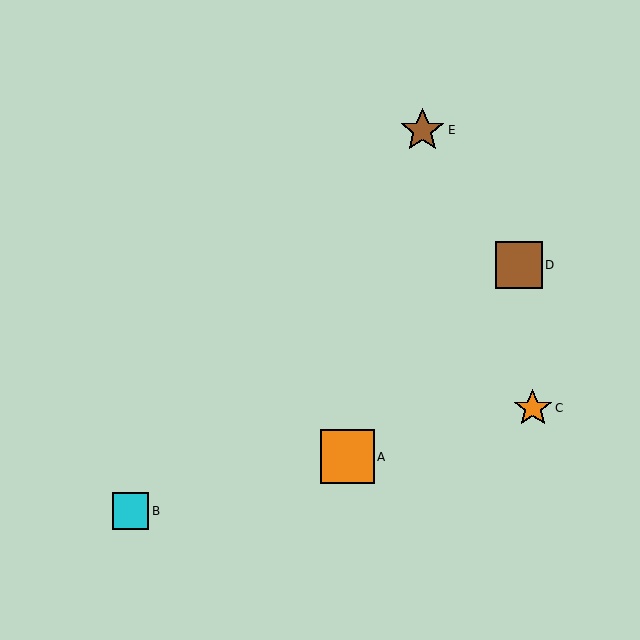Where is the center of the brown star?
The center of the brown star is at (422, 130).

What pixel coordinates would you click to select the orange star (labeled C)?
Click at (533, 408) to select the orange star C.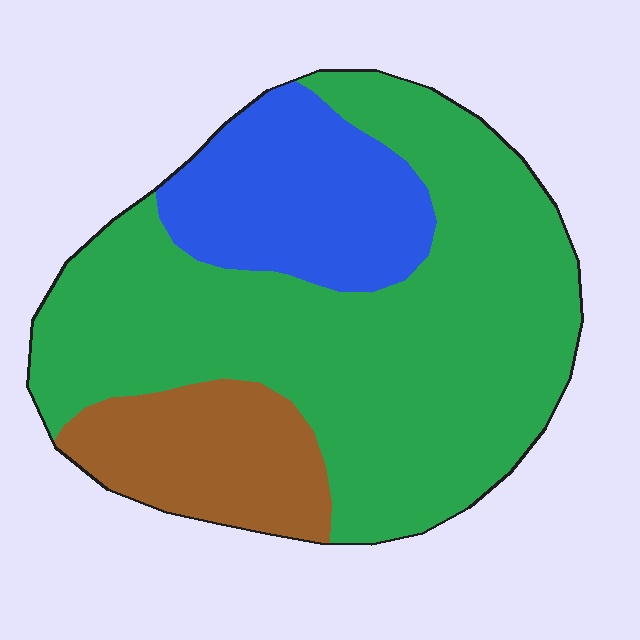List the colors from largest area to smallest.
From largest to smallest: green, blue, brown.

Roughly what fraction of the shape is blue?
Blue takes up about one fifth (1/5) of the shape.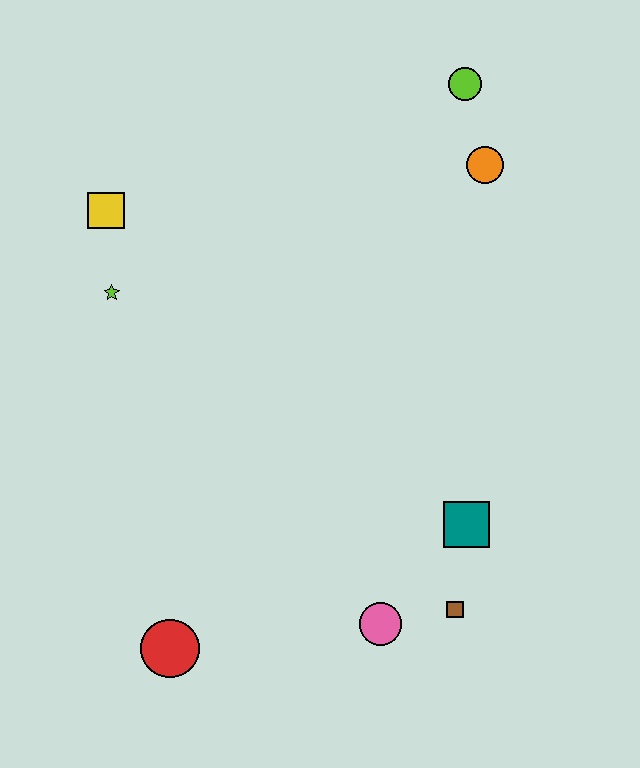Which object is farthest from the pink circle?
The lime circle is farthest from the pink circle.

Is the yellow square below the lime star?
No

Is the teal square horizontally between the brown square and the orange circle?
Yes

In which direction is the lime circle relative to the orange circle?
The lime circle is above the orange circle.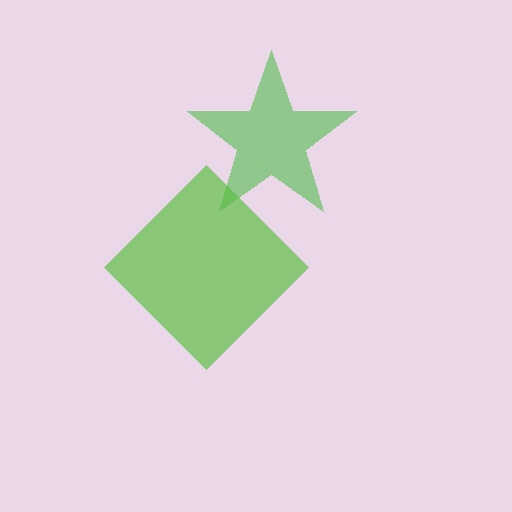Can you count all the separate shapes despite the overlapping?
Yes, there are 2 separate shapes.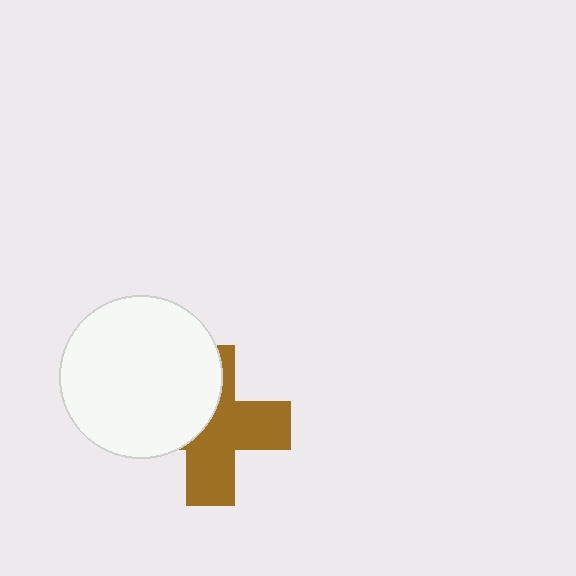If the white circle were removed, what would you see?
You would see the complete brown cross.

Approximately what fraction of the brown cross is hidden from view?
Roughly 42% of the brown cross is hidden behind the white circle.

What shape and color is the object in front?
The object in front is a white circle.